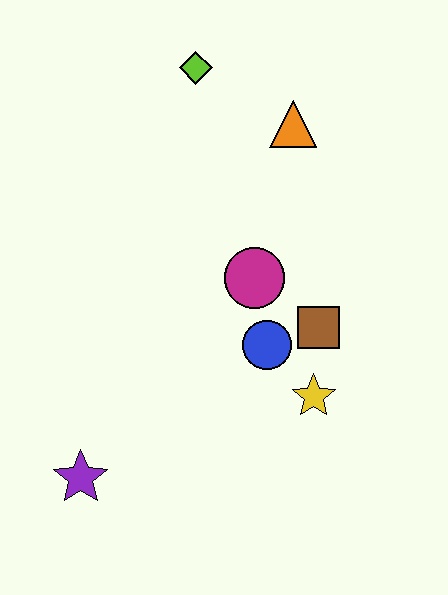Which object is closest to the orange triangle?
The lime diamond is closest to the orange triangle.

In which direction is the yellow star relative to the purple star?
The yellow star is to the right of the purple star.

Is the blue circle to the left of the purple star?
No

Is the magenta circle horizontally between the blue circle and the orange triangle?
No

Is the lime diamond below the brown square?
No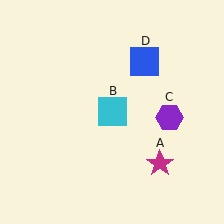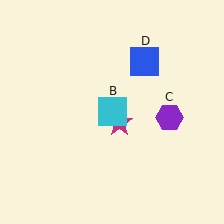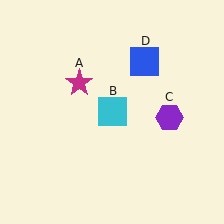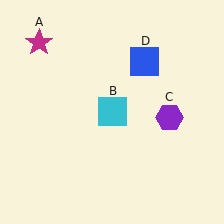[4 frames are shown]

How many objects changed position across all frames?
1 object changed position: magenta star (object A).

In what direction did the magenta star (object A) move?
The magenta star (object A) moved up and to the left.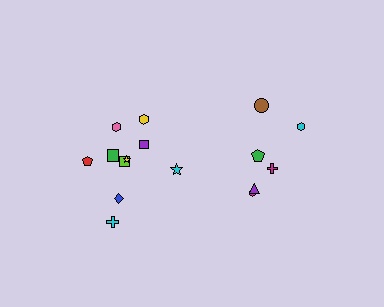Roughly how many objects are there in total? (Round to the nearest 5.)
Roughly 15 objects in total.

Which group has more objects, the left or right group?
The left group.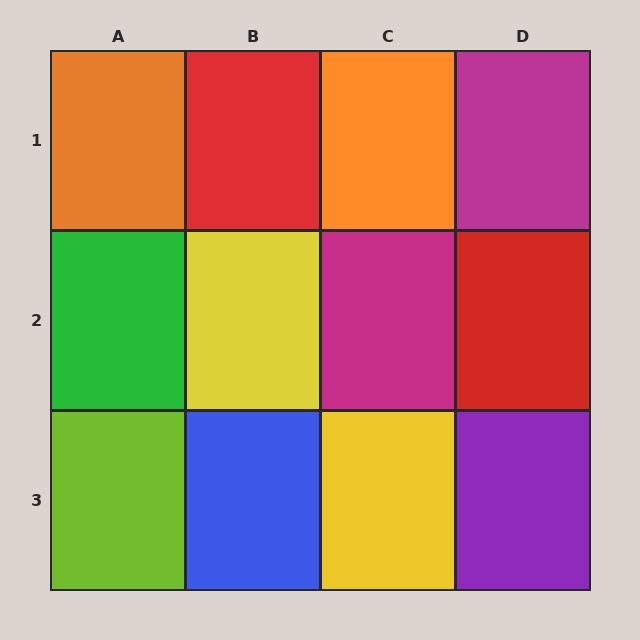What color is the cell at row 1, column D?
Magenta.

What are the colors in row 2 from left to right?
Green, yellow, magenta, red.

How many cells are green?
1 cell is green.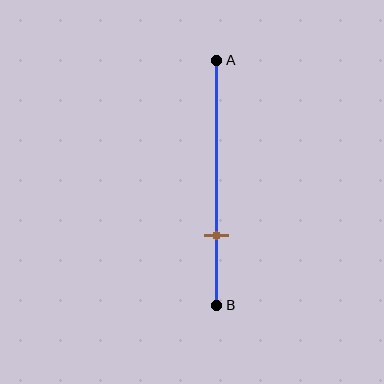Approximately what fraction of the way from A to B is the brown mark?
The brown mark is approximately 70% of the way from A to B.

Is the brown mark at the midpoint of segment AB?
No, the mark is at about 70% from A, not at the 50% midpoint.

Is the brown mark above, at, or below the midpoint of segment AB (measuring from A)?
The brown mark is below the midpoint of segment AB.